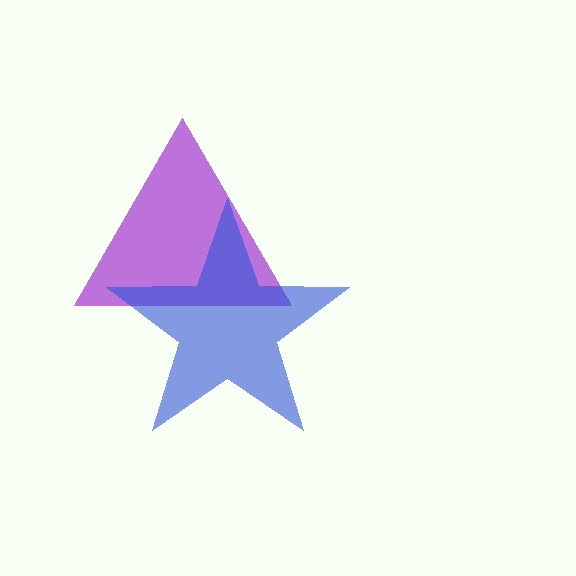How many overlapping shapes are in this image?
There are 2 overlapping shapes in the image.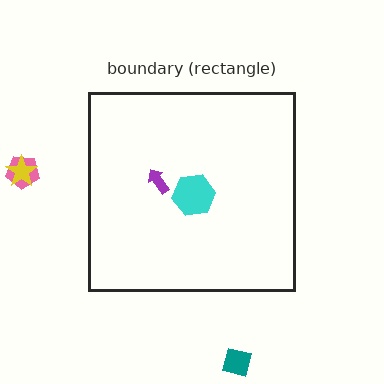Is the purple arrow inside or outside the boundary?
Inside.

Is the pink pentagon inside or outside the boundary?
Outside.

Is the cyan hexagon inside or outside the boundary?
Inside.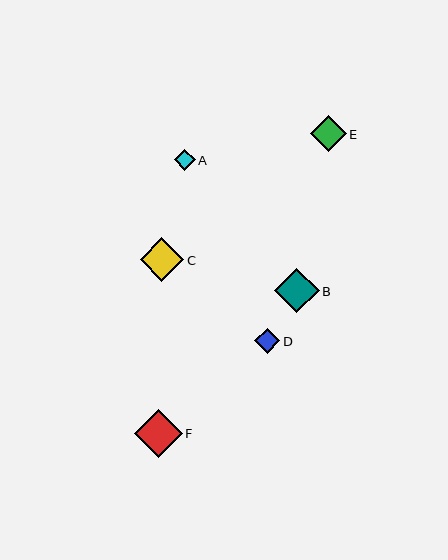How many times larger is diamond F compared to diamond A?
Diamond F is approximately 2.3 times the size of diamond A.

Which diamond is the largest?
Diamond F is the largest with a size of approximately 48 pixels.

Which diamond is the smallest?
Diamond A is the smallest with a size of approximately 21 pixels.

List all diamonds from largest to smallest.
From largest to smallest: F, B, C, E, D, A.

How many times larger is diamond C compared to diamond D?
Diamond C is approximately 1.8 times the size of diamond D.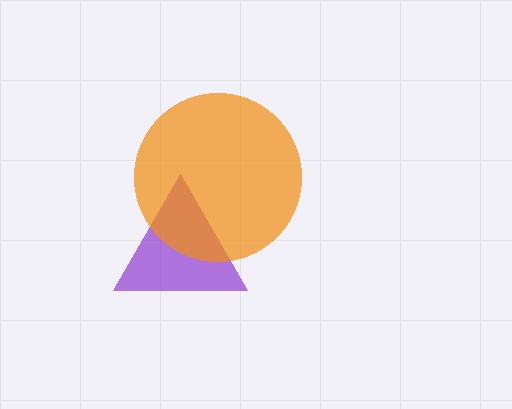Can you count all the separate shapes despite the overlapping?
Yes, there are 2 separate shapes.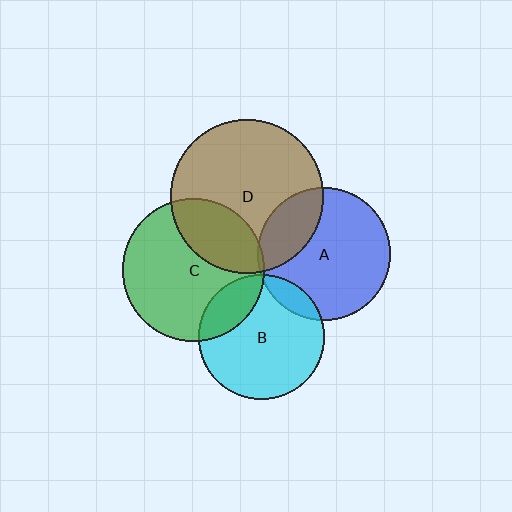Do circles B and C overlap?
Yes.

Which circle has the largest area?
Circle D (brown).